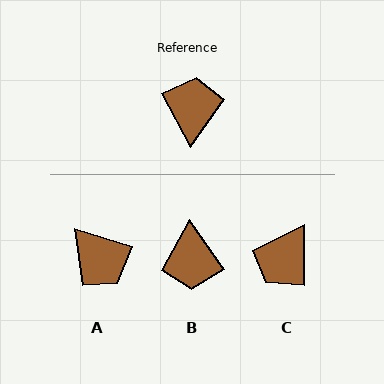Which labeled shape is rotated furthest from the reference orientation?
B, about 173 degrees away.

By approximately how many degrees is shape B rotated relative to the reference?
Approximately 173 degrees clockwise.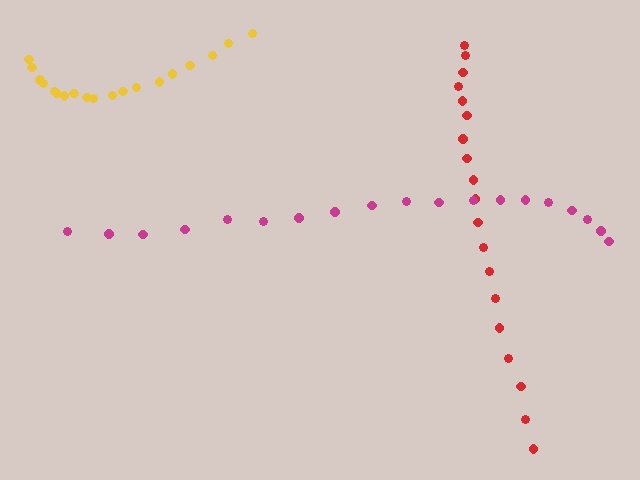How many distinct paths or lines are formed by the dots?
There are 3 distinct paths.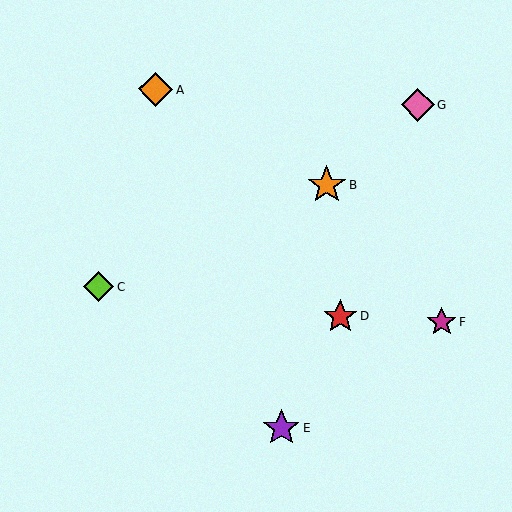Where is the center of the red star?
The center of the red star is at (340, 317).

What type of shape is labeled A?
Shape A is an orange diamond.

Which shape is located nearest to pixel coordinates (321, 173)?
The orange star (labeled B) at (327, 186) is nearest to that location.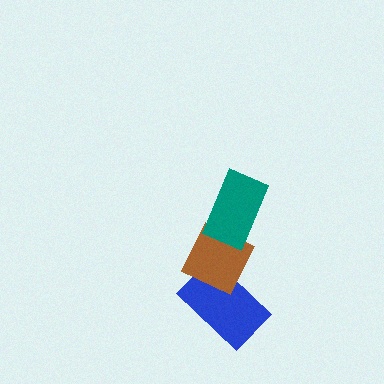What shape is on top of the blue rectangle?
The brown diamond is on top of the blue rectangle.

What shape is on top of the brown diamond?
The teal rectangle is on top of the brown diamond.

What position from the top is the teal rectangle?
The teal rectangle is 1st from the top.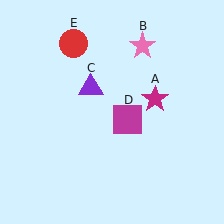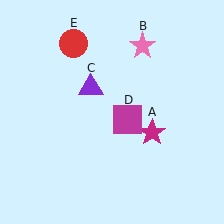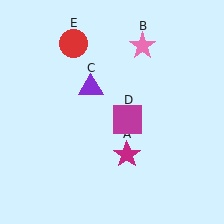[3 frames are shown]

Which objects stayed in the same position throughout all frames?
Pink star (object B) and purple triangle (object C) and magenta square (object D) and red circle (object E) remained stationary.